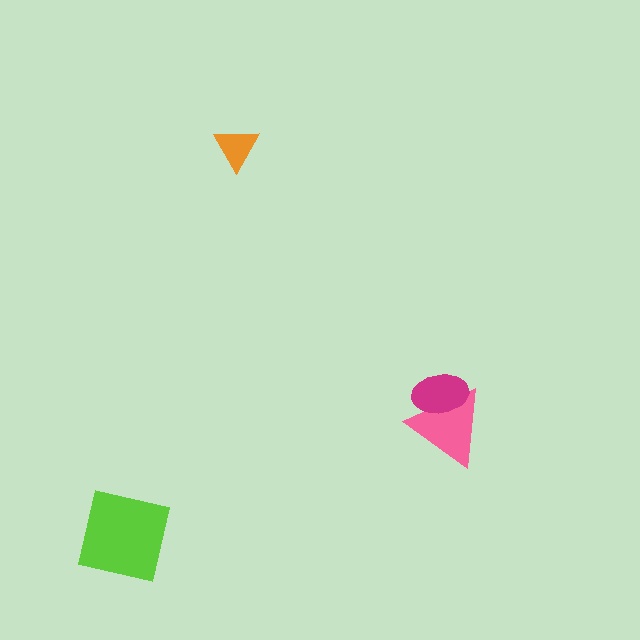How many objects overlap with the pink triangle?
1 object overlaps with the pink triangle.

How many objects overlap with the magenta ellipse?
1 object overlaps with the magenta ellipse.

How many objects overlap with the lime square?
0 objects overlap with the lime square.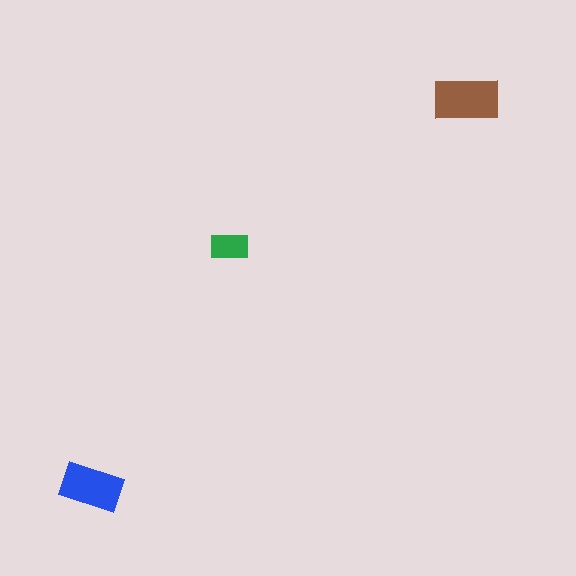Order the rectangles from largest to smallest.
the brown one, the blue one, the green one.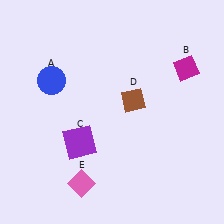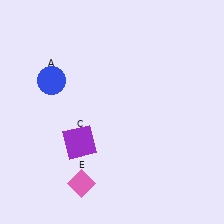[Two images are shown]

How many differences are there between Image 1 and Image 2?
There are 2 differences between the two images.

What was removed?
The brown diamond (D), the magenta diamond (B) were removed in Image 2.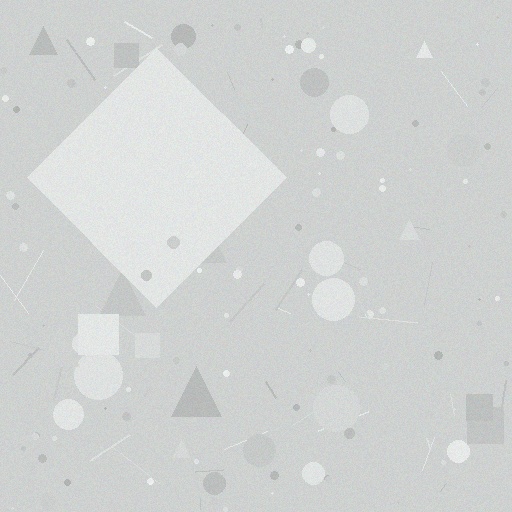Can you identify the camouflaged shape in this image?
The camouflaged shape is a diamond.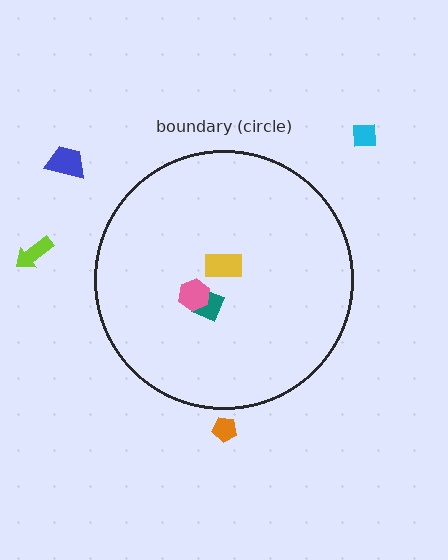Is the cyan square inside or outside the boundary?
Outside.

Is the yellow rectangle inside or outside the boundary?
Inside.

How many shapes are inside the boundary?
3 inside, 4 outside.